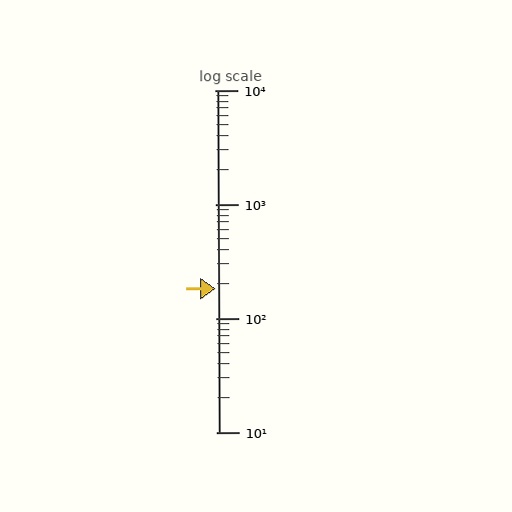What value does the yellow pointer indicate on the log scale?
The pointer indicates approximately 180.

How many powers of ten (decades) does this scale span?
The scale spans 3 decades, from 10 to 10000.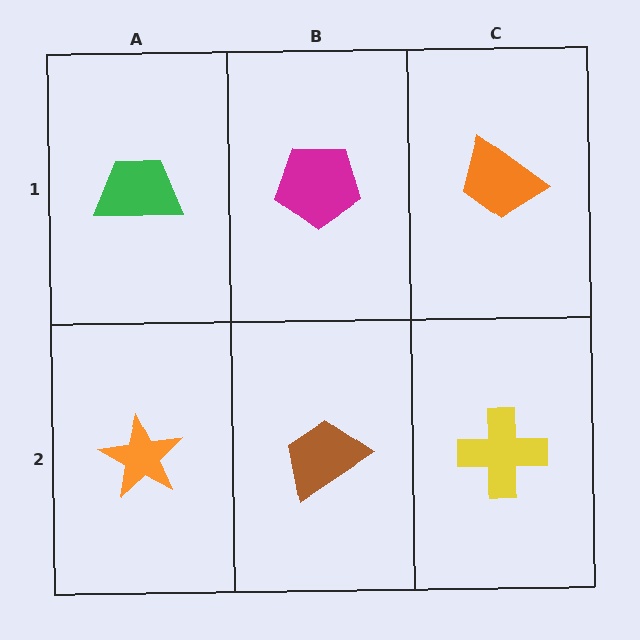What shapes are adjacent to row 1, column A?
An orange star (row 2, column A), a magenta pentagon (row 1, column B).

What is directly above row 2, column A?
A green trapezoid.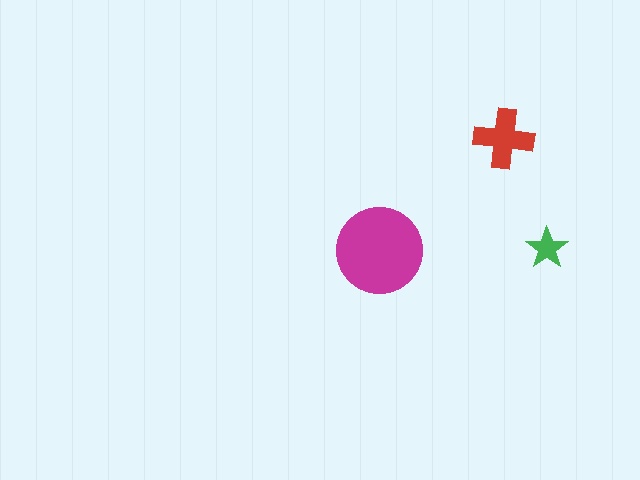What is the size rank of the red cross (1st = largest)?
2nd.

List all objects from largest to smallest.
The magenta circle, the red cross, the green star.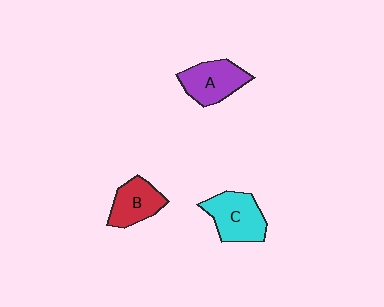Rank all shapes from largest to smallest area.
From largest to smallest: C (cyan), A (purple), B (red).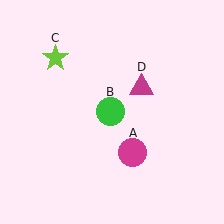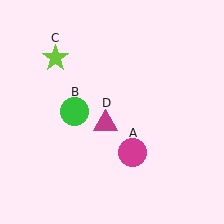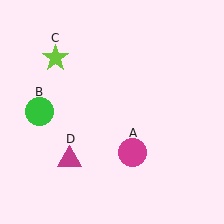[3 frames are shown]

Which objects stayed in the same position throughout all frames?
Magenta circle (object A) and lime star (object C) remained stationary.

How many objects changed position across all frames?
2 objects changed position: green circle (object B), magenta triangle (object D).